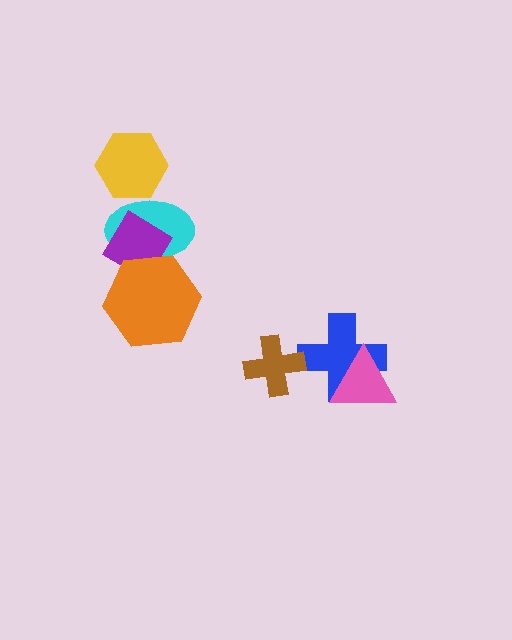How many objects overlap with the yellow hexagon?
1 object overlaps with the yellow hexagon.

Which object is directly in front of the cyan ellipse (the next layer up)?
The purple diamond is directly in front of the cyan ellipse.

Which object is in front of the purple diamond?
The orange hexagon is in front of the purple diamond.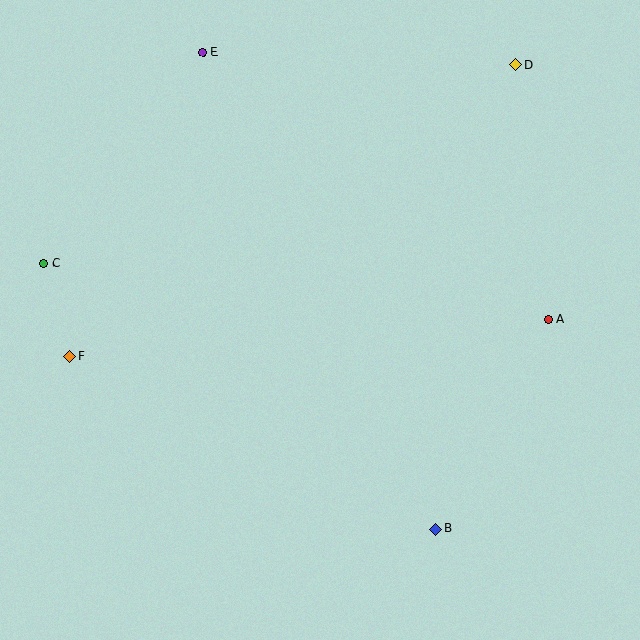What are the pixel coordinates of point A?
Point A is at (549, 320).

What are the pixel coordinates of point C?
Point C is at (43, 263).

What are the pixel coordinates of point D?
Point D is at (516, 64).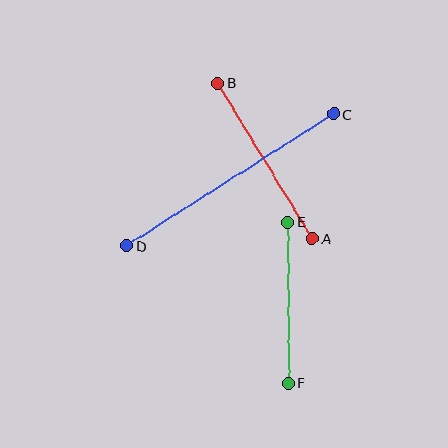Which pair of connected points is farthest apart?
Points C and D are farthest apart.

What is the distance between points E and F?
The distance is approximately 161 pixels.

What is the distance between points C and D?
The distance is approximately 245 pixels.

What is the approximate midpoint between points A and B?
The midpoint is at approximately (265, 161) pixels.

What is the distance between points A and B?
The distance is approximately 181 pixels.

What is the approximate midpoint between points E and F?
The midpoint is at approximately (288, 303) pixels.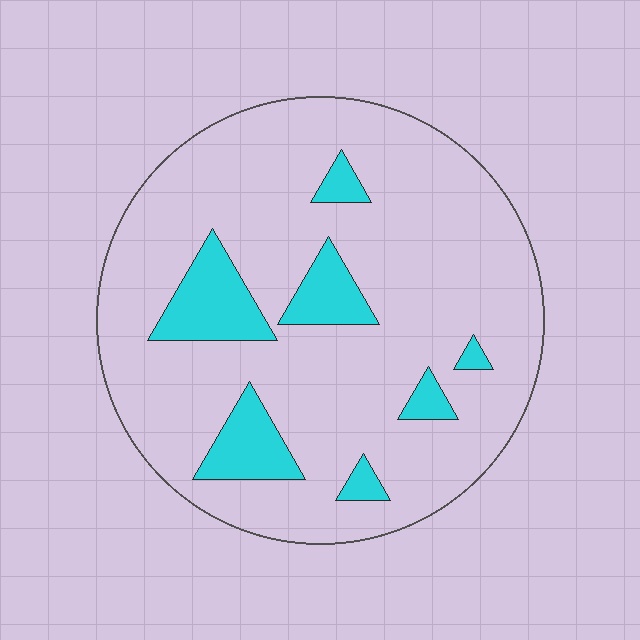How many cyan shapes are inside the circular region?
7.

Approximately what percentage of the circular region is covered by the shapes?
Approximately 15%.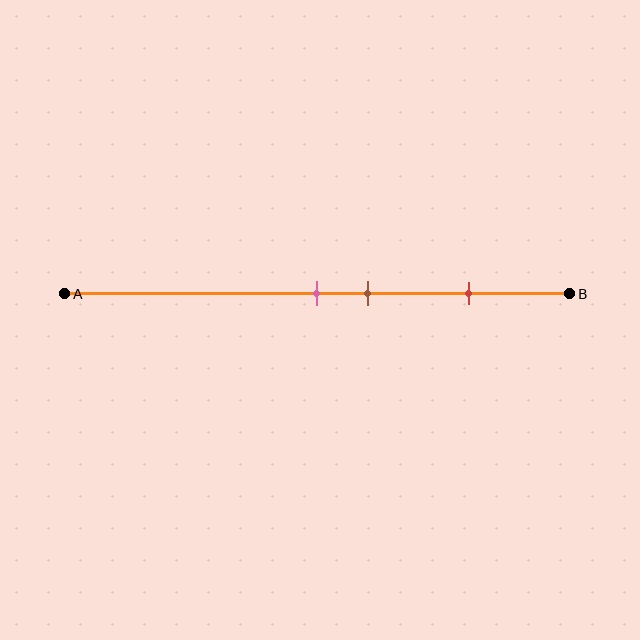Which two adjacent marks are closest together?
The pink and brown marks are the closest adjacent pair.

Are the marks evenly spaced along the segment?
No, the marks are not evenly spaced.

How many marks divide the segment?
There are 3 marks dividing the segment.